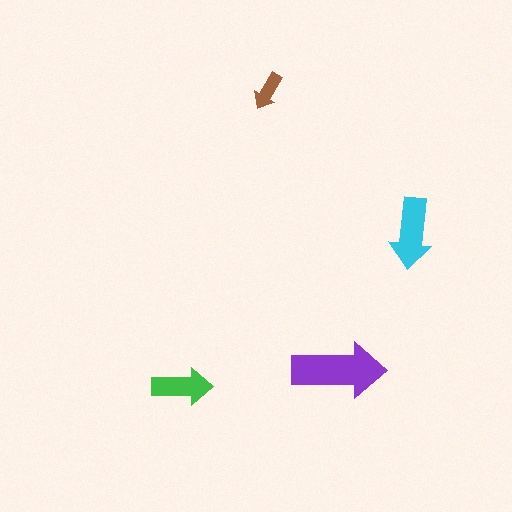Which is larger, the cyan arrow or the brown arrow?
The cyan one.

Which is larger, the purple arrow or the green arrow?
The purple one.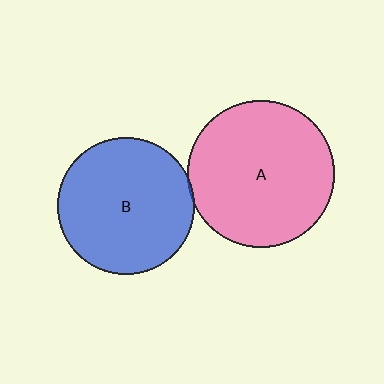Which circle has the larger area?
Circle A (pink).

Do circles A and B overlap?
Yes.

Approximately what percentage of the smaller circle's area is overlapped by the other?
Approximately 5%.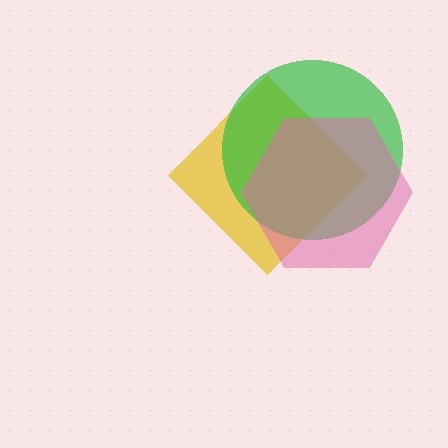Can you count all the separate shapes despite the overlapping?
Yes, there are 3 separate shapes.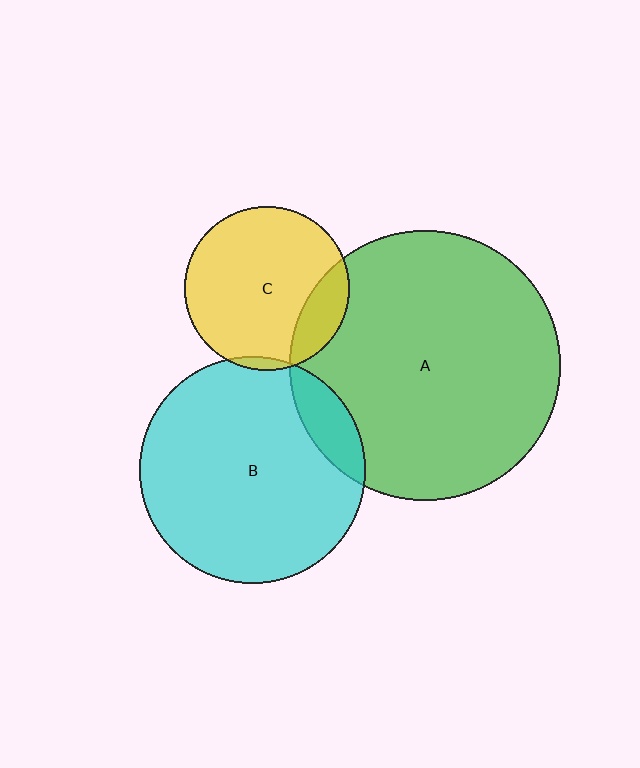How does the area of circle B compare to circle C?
Approximately 1.9 times.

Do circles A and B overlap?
Yes.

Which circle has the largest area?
Circle A (green).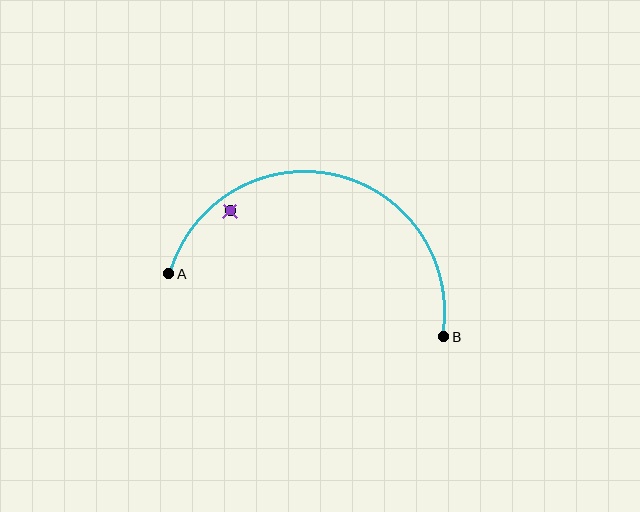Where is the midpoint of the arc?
The arc midpoint is the point on the curve farthest from the straight line joining A and B. It sits above that line.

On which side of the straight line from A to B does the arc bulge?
The arc bulges above the straight line connecting A and B.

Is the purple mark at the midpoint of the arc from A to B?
No — the purple mark does not lie on the arc at all. It sits slightly inside the curve.